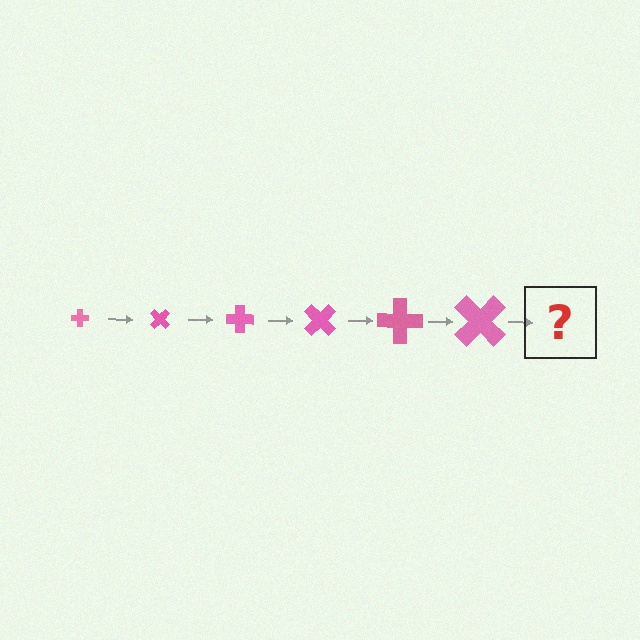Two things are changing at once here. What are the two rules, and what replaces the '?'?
The two rules are that the cross grows larger each step and it rotates 45 degrees each step. The '?' should be a cross, larger than the previous one and rotated 270 degrees from the start.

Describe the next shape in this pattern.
It should be a cross, larger than the previous one and rotated 270 degrees from the start.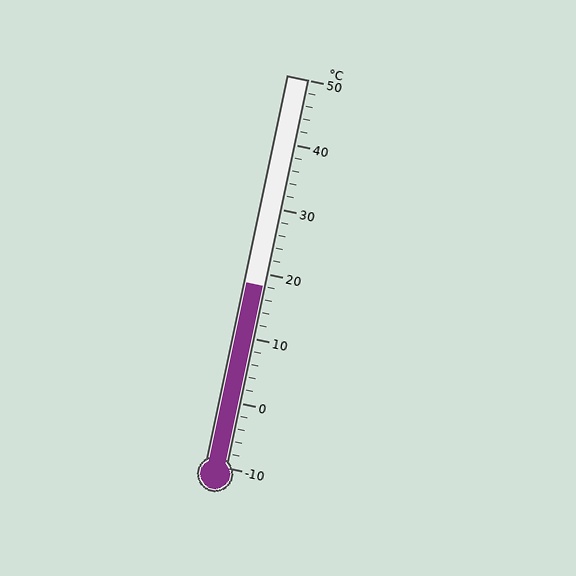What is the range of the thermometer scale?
The thermometer scale ranges from -10°C to 50°C.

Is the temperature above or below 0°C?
The temperature is above 0°C.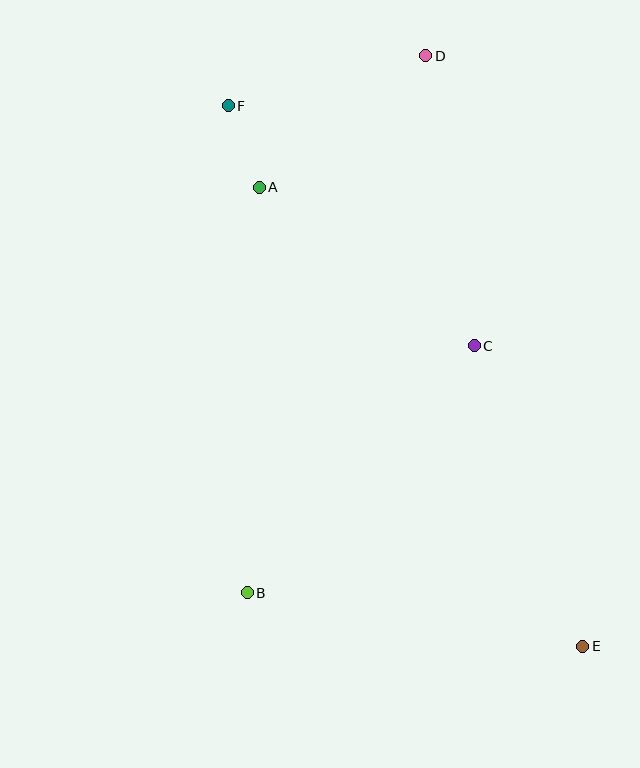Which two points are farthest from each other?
Points E and F are farthest from each other.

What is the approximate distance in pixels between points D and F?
The distance between D and F is approximately 204 pixels.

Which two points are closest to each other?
Points A and F are closest to each other.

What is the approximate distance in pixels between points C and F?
The distance between C and F is approximately 343 pixels.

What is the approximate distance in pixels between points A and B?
The distance between A and B is approximately 406 pixels.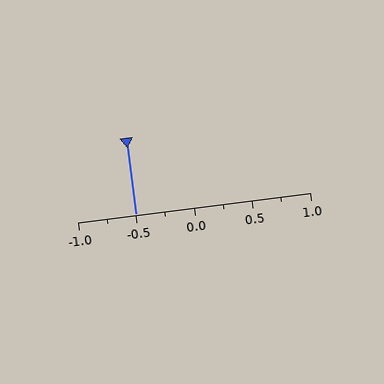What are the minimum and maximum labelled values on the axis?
The axis runs from -1.0 to 1.0.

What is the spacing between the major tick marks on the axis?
The major ticks are spaced 0.5 apart.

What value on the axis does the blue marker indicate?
The marker indicates approximately -0.5.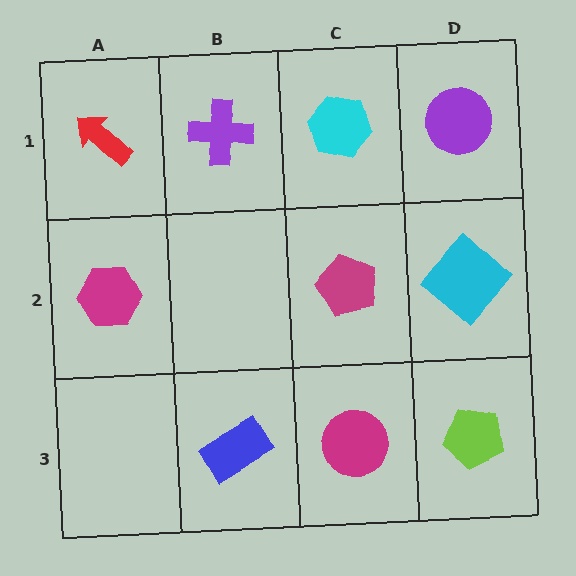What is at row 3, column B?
A blue rectangle.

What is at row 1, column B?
A purple cross.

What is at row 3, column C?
A magenta circle.